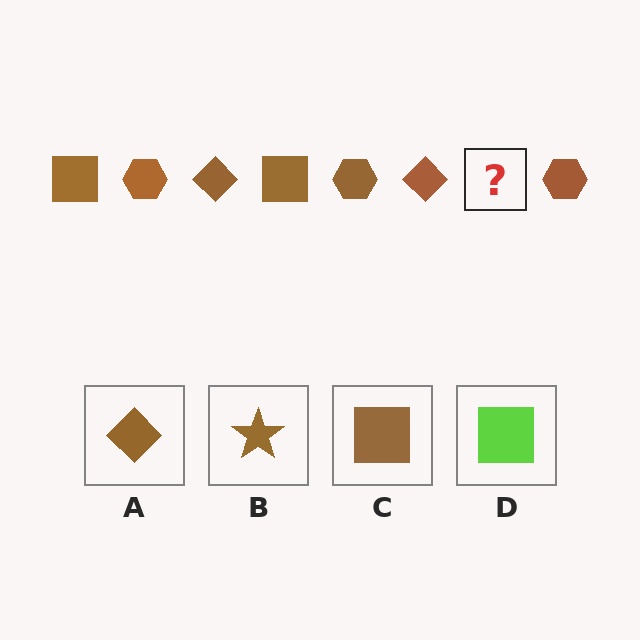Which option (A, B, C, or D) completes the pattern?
C.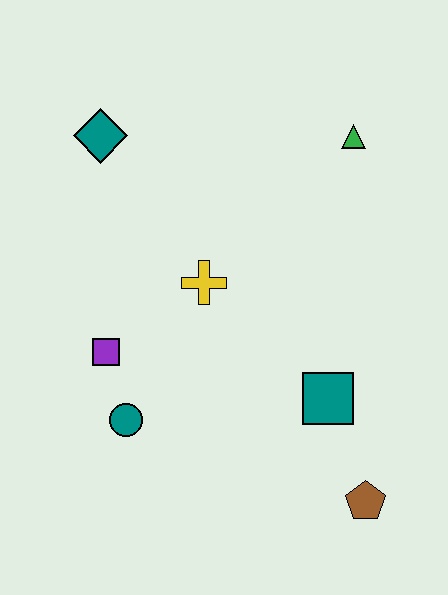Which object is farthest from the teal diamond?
The brown pentagon is farthest from the teal diamond.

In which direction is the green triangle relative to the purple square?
The green triangle is to the right of the purple square.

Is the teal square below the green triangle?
Yes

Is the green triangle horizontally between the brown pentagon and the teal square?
Yes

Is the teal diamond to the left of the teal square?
Yes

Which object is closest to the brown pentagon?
The teal square is closest to the brown pentagon.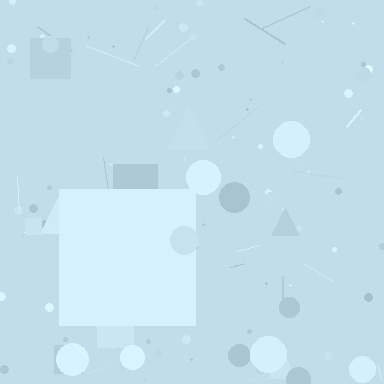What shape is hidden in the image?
A square is hidden in the image.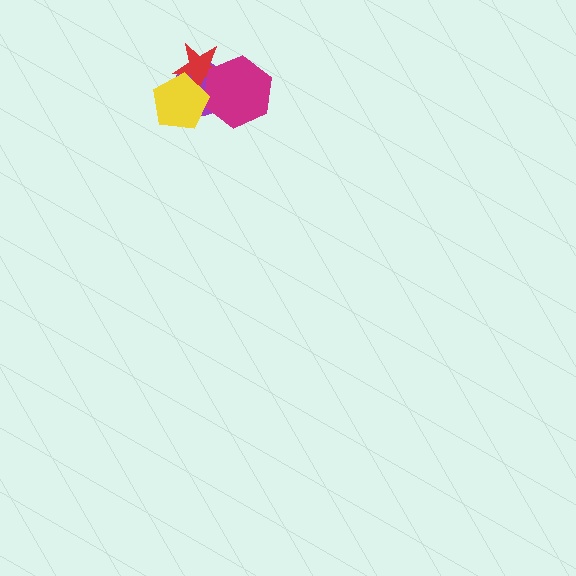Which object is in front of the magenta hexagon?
The yellow pentagon is in front of the magenta hexagon.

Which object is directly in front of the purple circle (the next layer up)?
The red star is directly in front of the purple circle.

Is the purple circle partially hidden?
Yes, it is partially covered by another shape.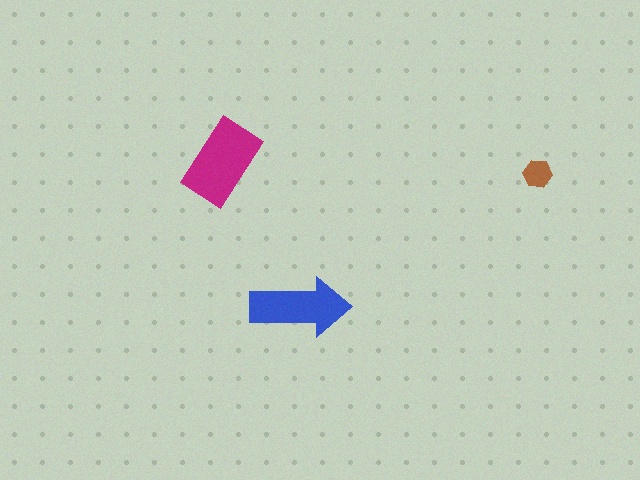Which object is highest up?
The magenta rectangle is topmost.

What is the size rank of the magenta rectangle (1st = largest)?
1st.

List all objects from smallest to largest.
The brown hexagon, the blue arrow, the magenta rectangle.